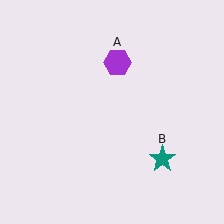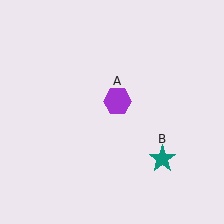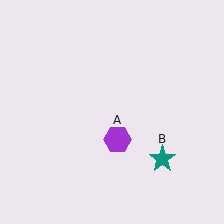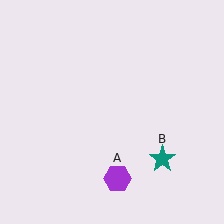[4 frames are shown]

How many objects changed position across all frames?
1 object changed position: purple hexagon (object A).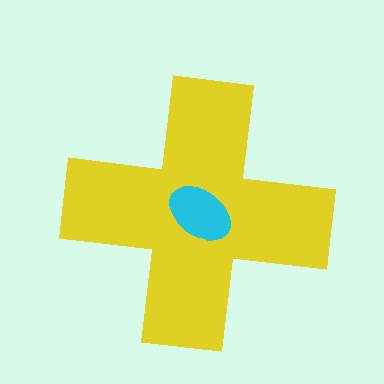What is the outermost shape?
The yellow cross.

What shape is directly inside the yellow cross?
The cyan ellipse.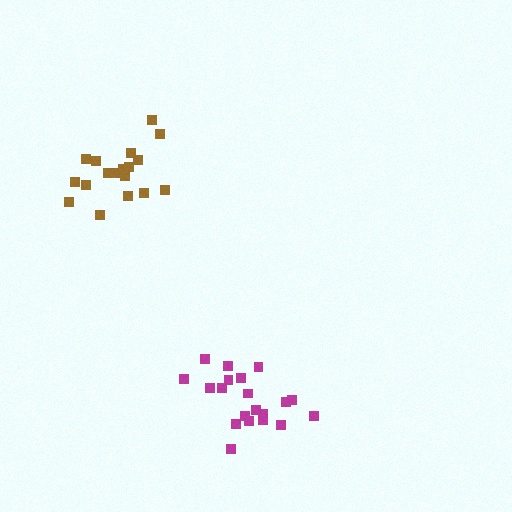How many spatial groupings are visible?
There are 2 spatial groupings.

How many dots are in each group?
Group 1: 19 dots, Group 2: 20 dots (39 total).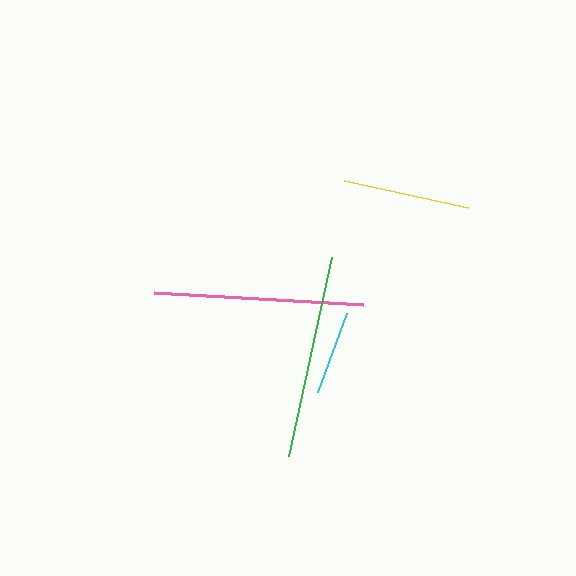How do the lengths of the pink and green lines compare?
The pink and green lines are approximately the same length.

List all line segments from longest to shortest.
From longest to shortest: pink, green, yellow, cyan.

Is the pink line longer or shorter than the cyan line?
The pink line is longer than the cyan line.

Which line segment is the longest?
The pink line is the longest at approximately 209 pixels.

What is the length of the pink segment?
The pink segment is approximately 209 pixels long.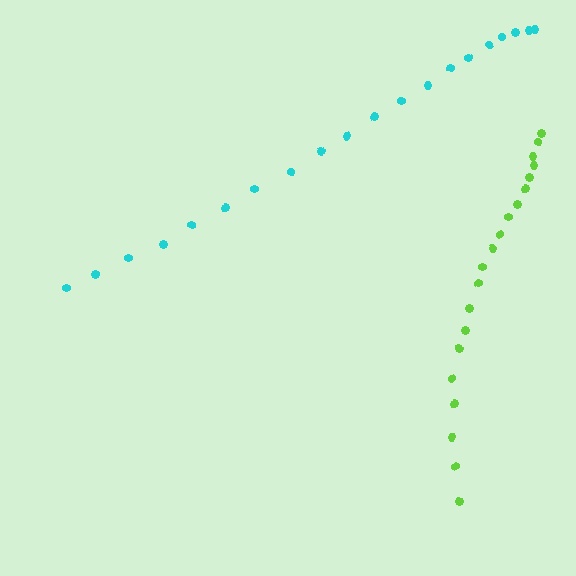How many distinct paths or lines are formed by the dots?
There are 2 distinct paths.